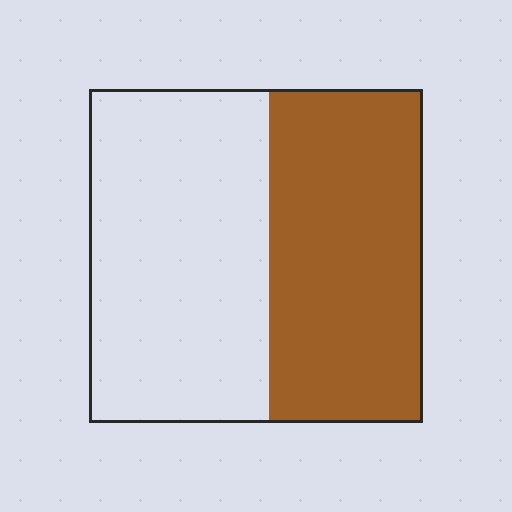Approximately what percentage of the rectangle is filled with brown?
Approximately 45%.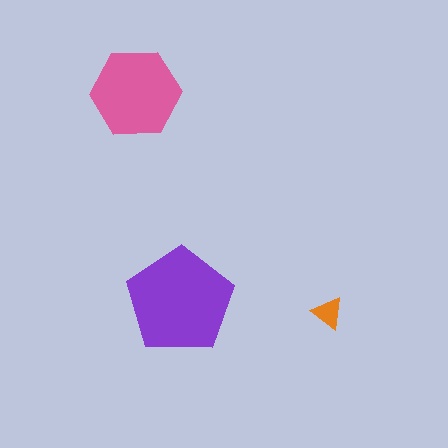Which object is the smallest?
The orange triangle.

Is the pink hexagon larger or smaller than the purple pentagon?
Smaller.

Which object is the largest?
The purple pentagon.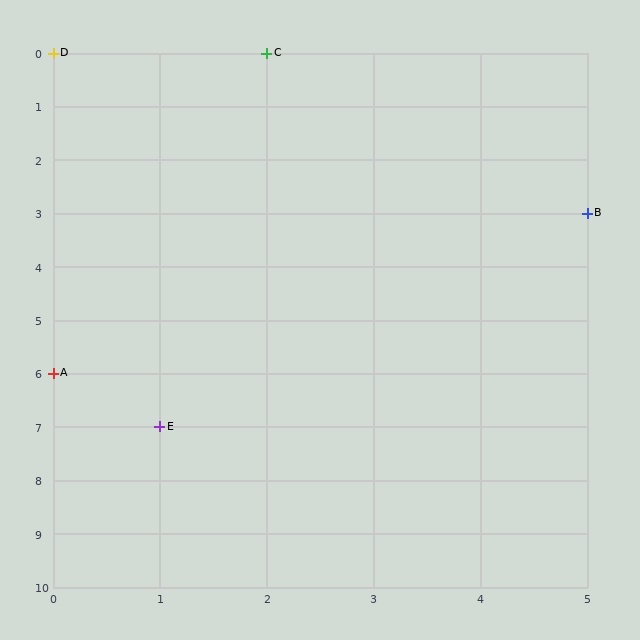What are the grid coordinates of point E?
Point E is at grid coordinates (1, 7).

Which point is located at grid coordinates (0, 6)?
Point A is at (0, 6).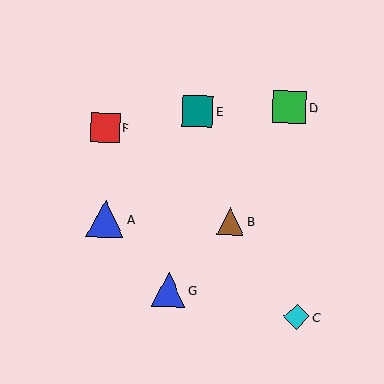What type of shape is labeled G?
Shape G is a blue triangle.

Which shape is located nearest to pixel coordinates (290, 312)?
The cyan diamond (labeled C) at (297, 317) is nearest to that location.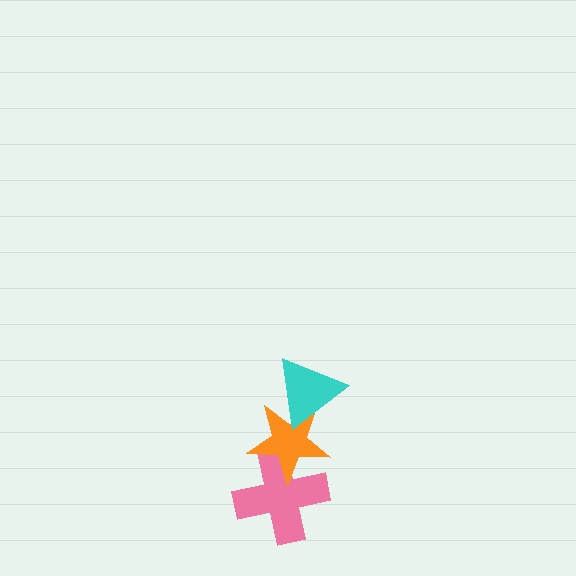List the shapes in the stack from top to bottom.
From top to bottom: the cyan triangle, the orange star, the pink cross.